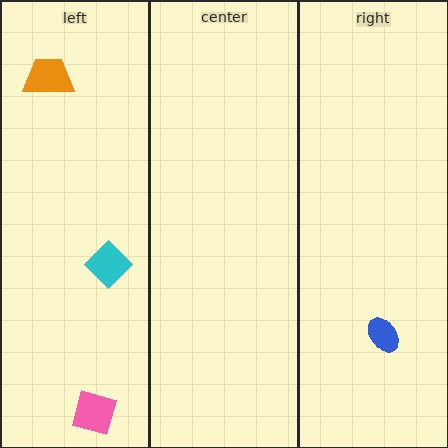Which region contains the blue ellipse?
The right region.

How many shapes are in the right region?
1.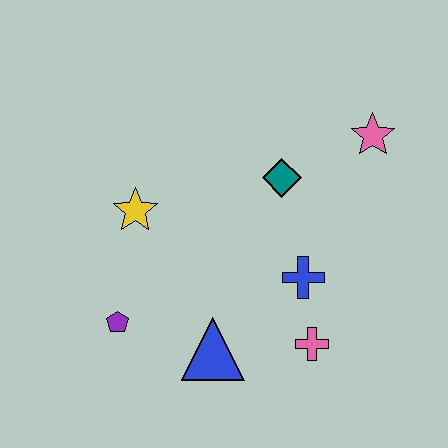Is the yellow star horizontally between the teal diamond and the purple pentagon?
Yes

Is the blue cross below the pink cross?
No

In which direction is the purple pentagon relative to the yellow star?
The purple pentagon is below the yellow star.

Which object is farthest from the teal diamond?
The purple pentagon is farthest from the teal diamond.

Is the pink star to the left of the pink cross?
No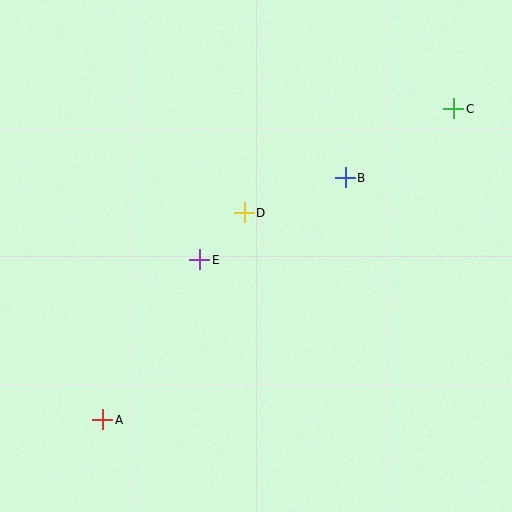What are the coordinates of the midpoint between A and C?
The midpoint between A and C is at (278, 264).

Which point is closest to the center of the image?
Point D at (244, 213) is closest to the center.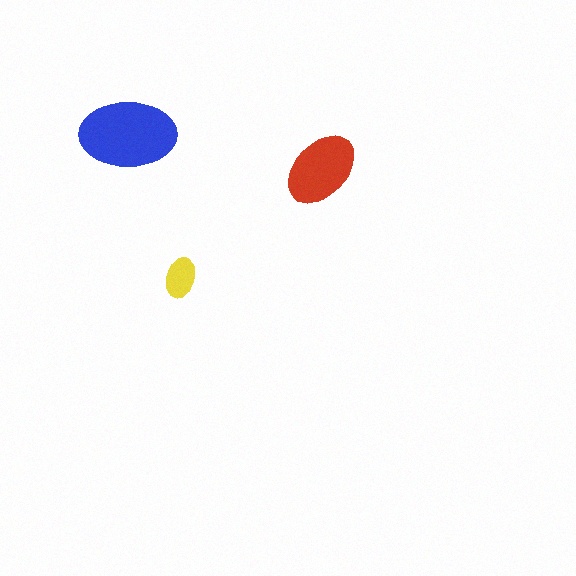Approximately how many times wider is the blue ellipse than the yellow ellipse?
About 2.5 times wider.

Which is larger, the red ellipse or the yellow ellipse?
The red one.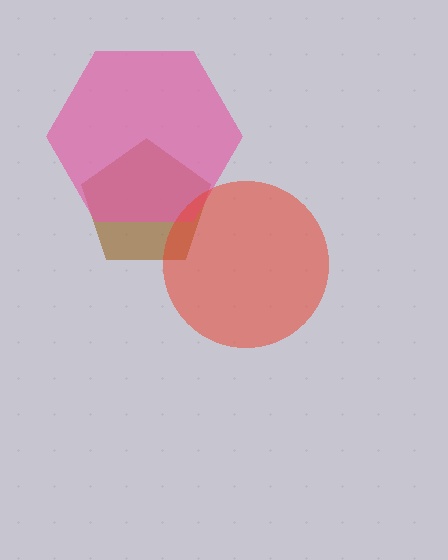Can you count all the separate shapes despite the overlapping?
Yes, there are 3 separate shapes.